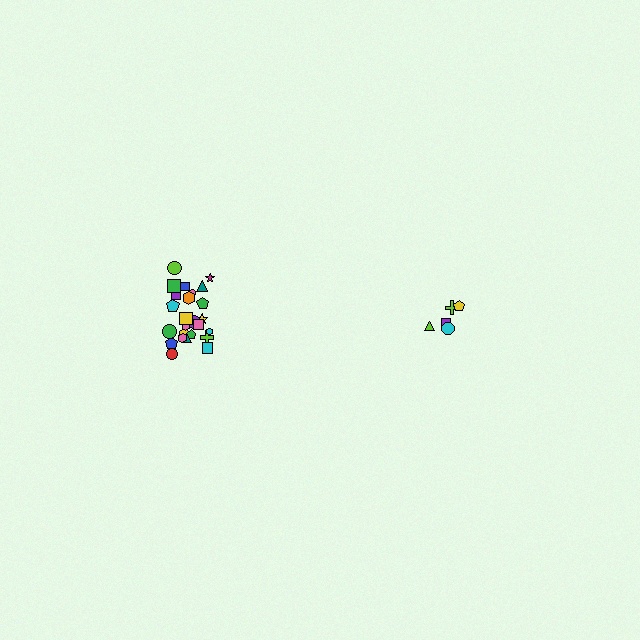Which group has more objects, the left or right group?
The left group.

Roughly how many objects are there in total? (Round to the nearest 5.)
Roughly 30 objects in total.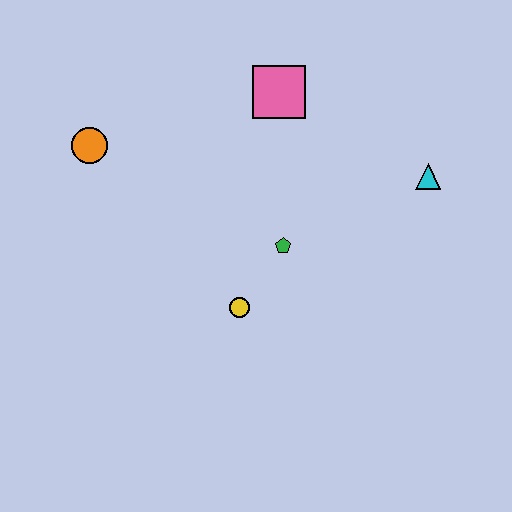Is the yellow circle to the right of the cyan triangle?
No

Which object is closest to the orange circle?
The pink square is closest to the orange circle.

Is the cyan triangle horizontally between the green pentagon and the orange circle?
No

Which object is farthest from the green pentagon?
The orange circle is farthest from the green pentagon.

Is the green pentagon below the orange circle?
Yes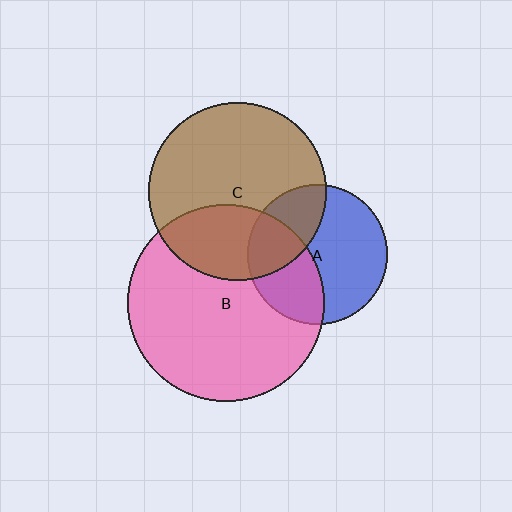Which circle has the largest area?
Circle B (pink).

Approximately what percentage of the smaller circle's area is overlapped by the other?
Approximately 40%.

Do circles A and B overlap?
Yes.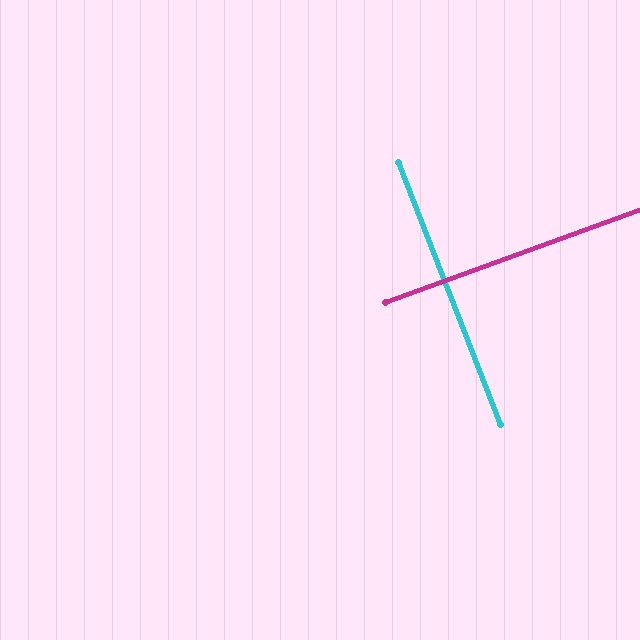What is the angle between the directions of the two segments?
Approximately 89 degrees.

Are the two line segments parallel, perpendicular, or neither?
Perpendicular — they meet at approximately 89°.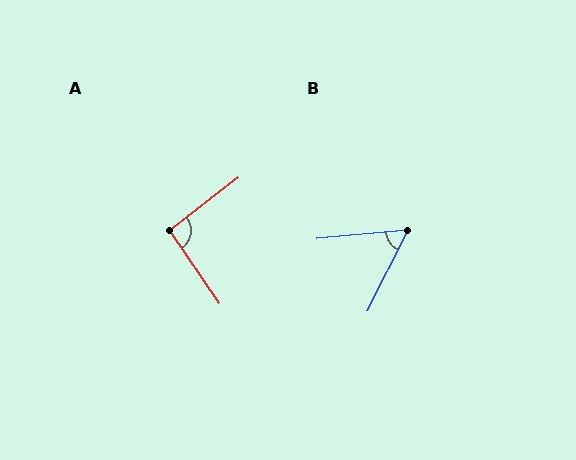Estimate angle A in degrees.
Approximately 93 degrees.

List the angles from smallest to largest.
B (58°), A (93°).